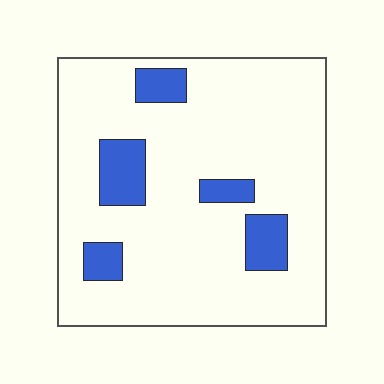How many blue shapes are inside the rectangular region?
5.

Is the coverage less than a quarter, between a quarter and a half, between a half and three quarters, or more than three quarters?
Less than a quarter.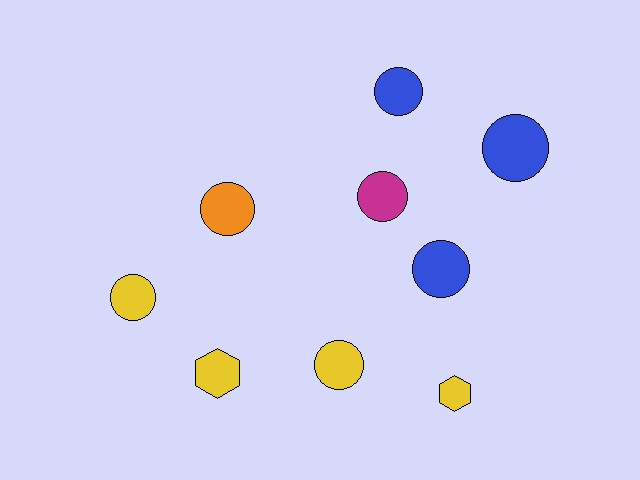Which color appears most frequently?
Yellow, with 4 objects.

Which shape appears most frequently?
Circle, with 7 objects.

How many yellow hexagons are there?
There are 2 yellow hexagons.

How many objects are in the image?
There are 9 objects.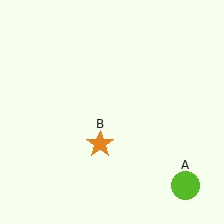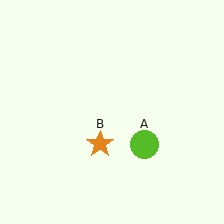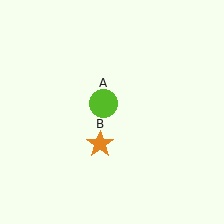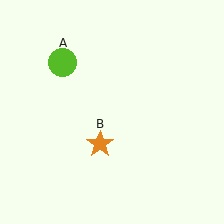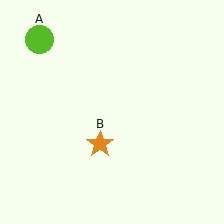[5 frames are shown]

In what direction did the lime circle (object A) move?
The lime circle (object A) moved up and to the left.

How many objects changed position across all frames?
1 object changed position: lime circle (object A).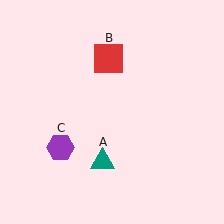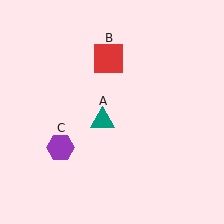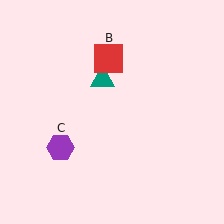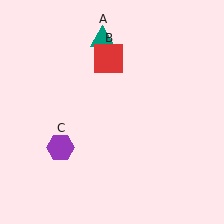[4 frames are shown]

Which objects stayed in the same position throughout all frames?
Red square (object B) and purple hexagon (object C) remained stationary.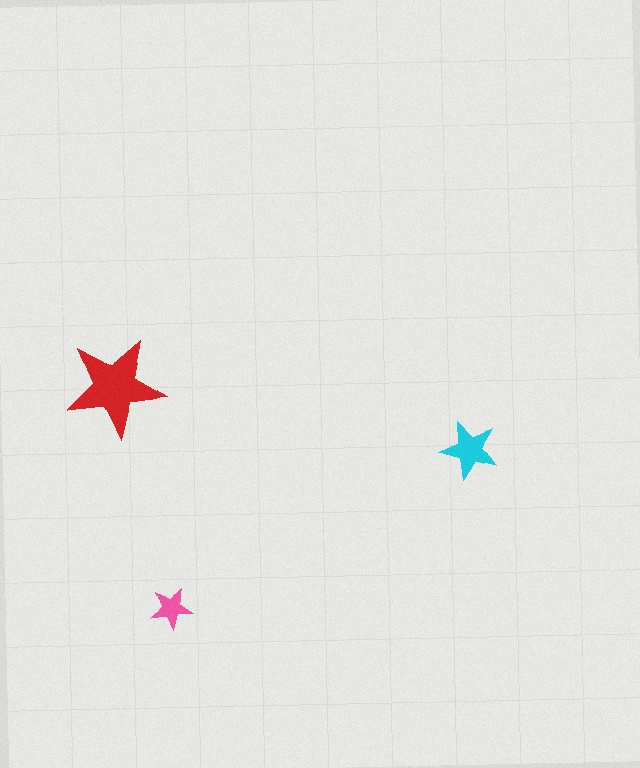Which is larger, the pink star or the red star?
The red one.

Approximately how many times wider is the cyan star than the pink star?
About 1.5 times wider.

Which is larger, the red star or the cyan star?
The red one.